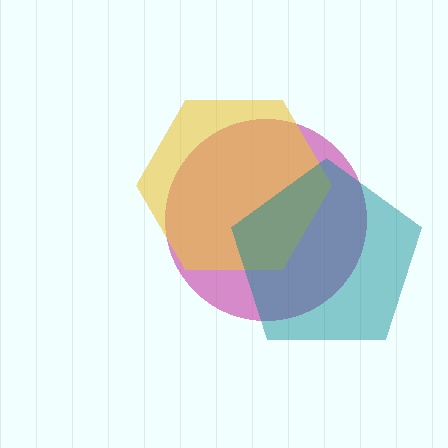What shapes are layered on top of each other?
The layered shapes are: a magenta circle, a yellow hexagon, a teal pentagon.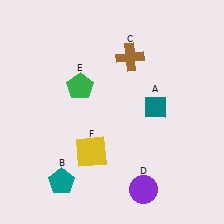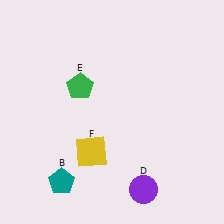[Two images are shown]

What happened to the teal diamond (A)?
The teal diamond (A) was removed in Image 2. It was in the top-right area of Image 1.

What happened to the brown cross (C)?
The brown cross (C) was removed in Image 2. It was in the top-right area of Image 1.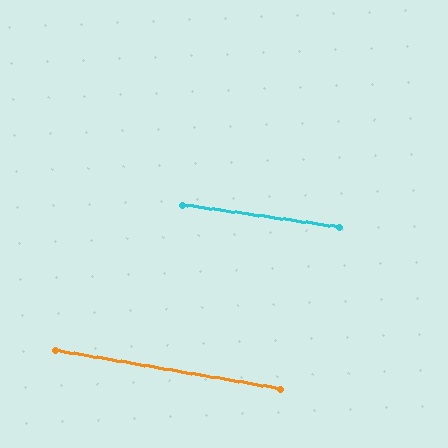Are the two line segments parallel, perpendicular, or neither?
Parallel — their directions differ by only 1.6°.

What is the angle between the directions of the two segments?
Approximately 2 degrees.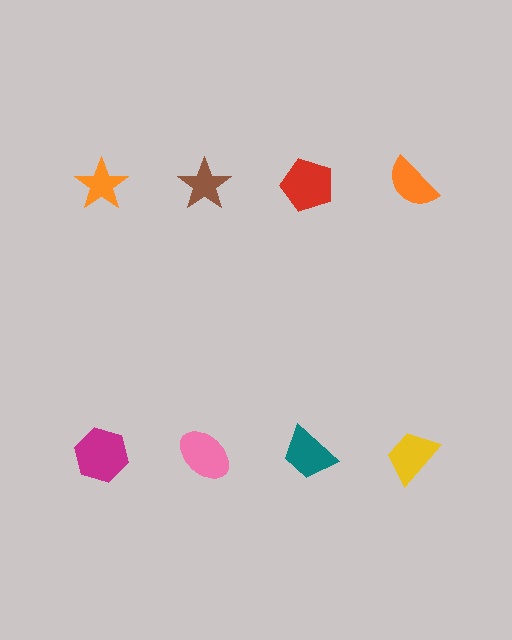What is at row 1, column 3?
A red pentagon.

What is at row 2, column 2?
A pink ellipse.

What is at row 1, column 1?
An orange star.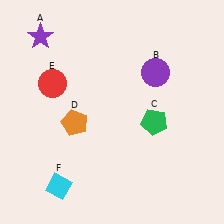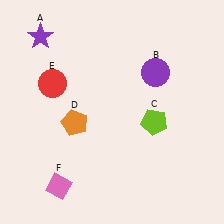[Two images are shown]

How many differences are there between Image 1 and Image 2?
There are 2 differences between the two images.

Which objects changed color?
C changed from green to lime. F changed from cyan to pink.